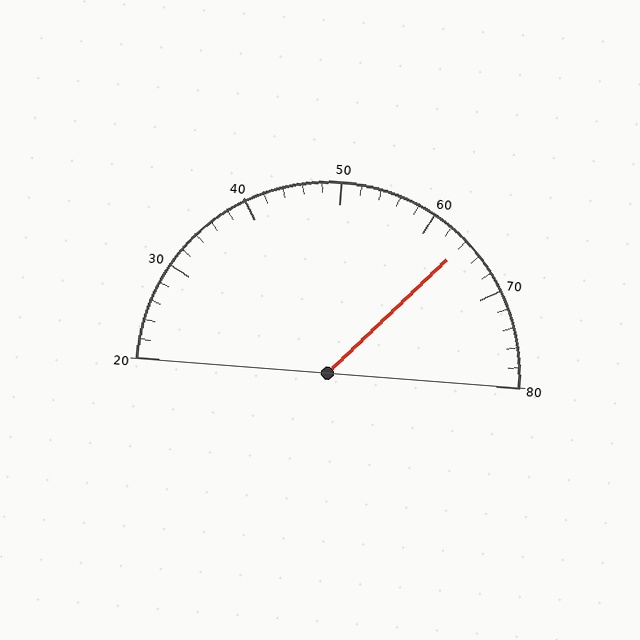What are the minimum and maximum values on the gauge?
The gauge ranges from 20 to 80.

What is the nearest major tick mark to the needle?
The nearest major tick mark is 60.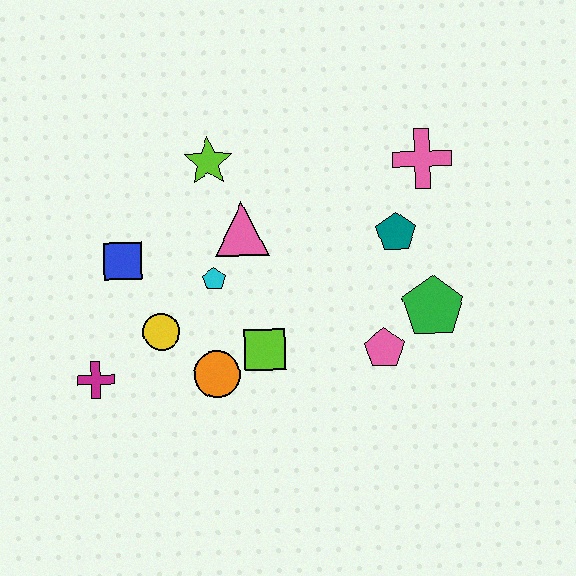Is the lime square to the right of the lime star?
Yes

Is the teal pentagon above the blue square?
Yes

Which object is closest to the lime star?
The pink triangle is closest to the lime star.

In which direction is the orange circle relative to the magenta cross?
The orange circle is to the right of the magenta cross.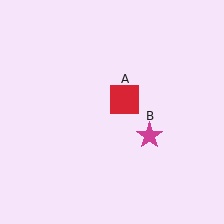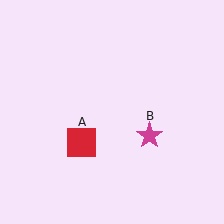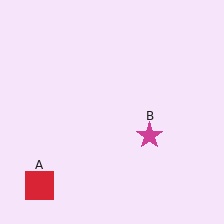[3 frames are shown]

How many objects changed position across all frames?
1 object changed position: red square (object A).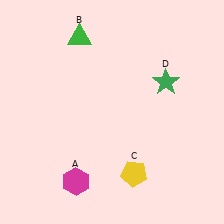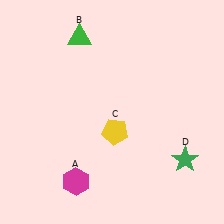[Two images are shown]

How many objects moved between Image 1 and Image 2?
2 objects moved between the two images.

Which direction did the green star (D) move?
The green star (D) moved down.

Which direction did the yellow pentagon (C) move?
The yellow pentagon (C) moved up.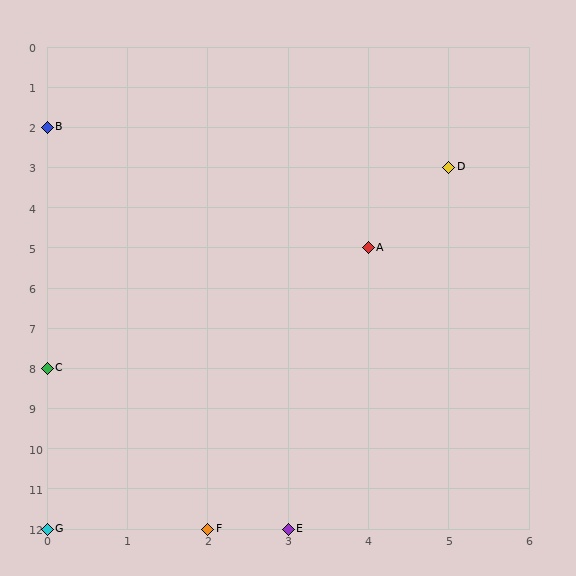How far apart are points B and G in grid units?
Points B and G are 10 rows apart.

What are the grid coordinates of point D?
Point D is at grid coordinates (5, 3).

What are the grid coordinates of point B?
Point B is at grid coordinates (0, 2).